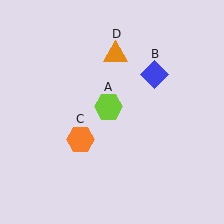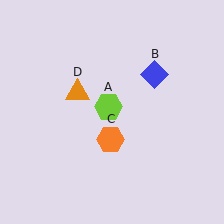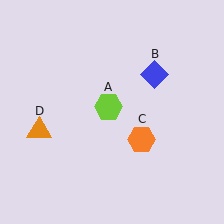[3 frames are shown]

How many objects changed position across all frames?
2 objects changed position: orange hexagon (object C), orange triangle (object D).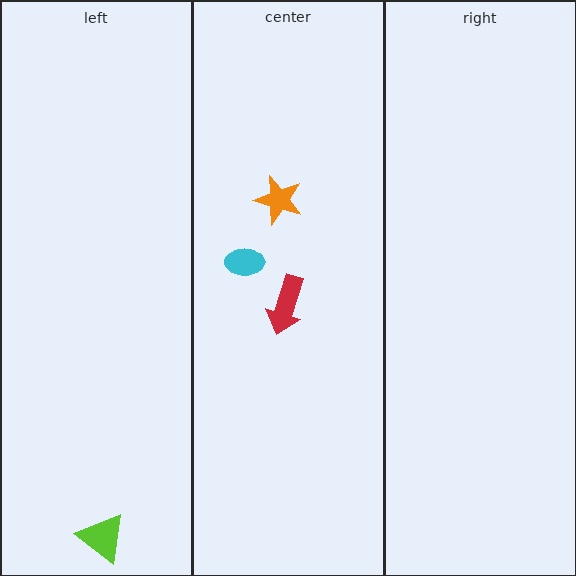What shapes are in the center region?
The cyan ellipse, the orange star, the red arrow.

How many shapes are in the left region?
1.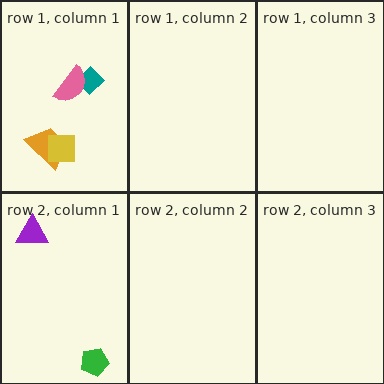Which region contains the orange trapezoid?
The row 1, column 1 region.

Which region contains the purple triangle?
The row 2, column 1 region.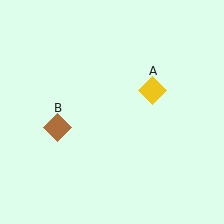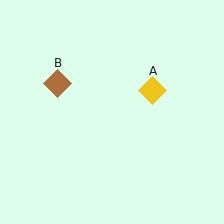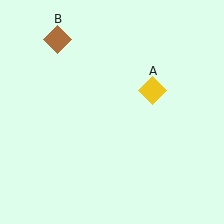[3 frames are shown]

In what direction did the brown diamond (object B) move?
The brown diamond (object B) moved up.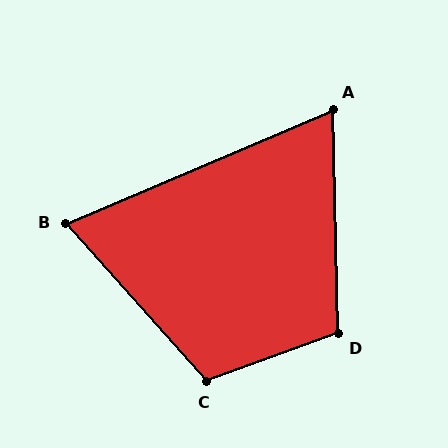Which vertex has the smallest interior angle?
A, at approximately 68 degrees.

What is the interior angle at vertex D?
Approximately 109 degrees (obtuse).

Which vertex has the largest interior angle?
C, at approximately 112 degrees.